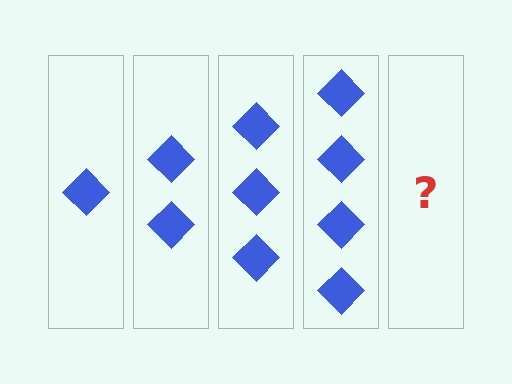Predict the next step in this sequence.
The next step is 5 diamonds.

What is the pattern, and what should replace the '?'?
The pattern is that each step adds one more diamond. The '?' should be 5 diamonds.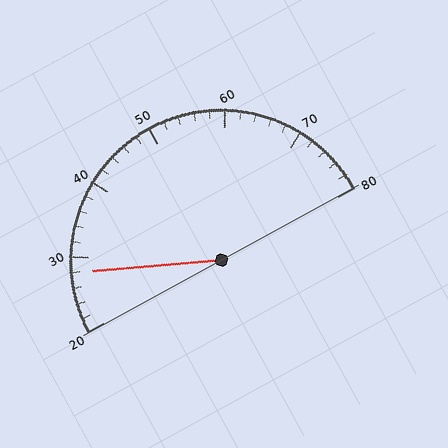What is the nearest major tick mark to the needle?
The nearest major tick mark is 30.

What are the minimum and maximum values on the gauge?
The gauge ranges from 20 to 80.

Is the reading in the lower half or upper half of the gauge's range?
The reading is in the lower half of the range (20 to 80).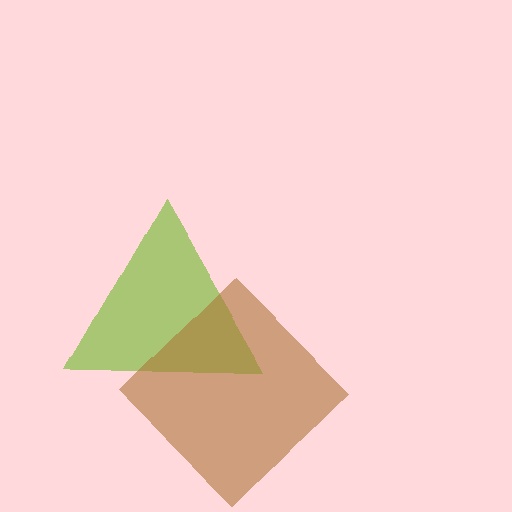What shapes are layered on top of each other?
The layered shapes are: a lime triangle, a brown diamond.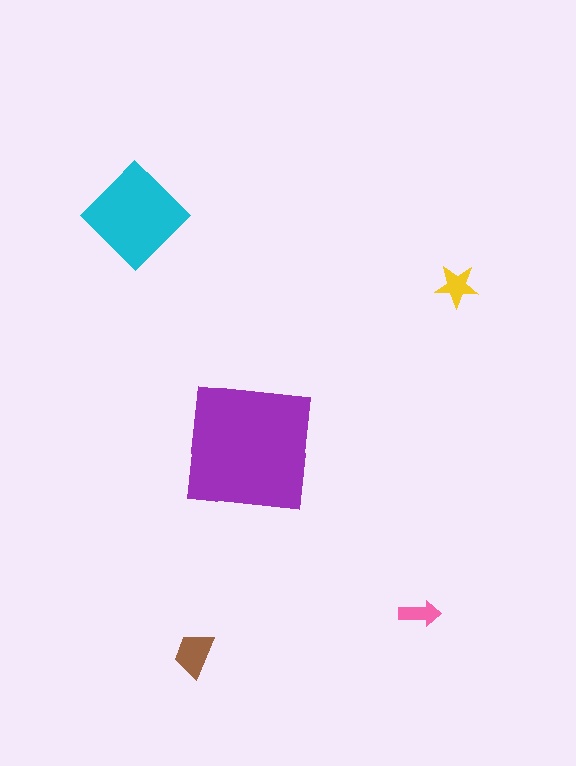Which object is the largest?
The purple square.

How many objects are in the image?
There are 5 objects in the image.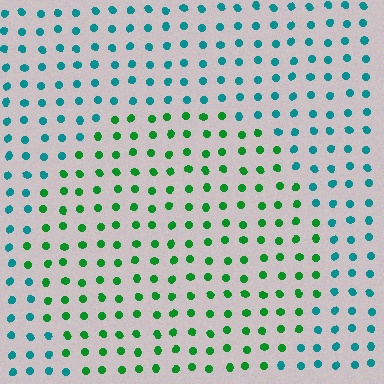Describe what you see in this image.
The image is filled with small teal elements in a uniform arrangement. A circle-shaped region is visible where the elements are tinted to a slightly different hue, forming a subtle color boundary.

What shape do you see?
I see a circle.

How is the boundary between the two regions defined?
The boundary is defined purely by a slight shift in hue (about 49 degrees). Spacing, size, and orientation are identical on both sides.